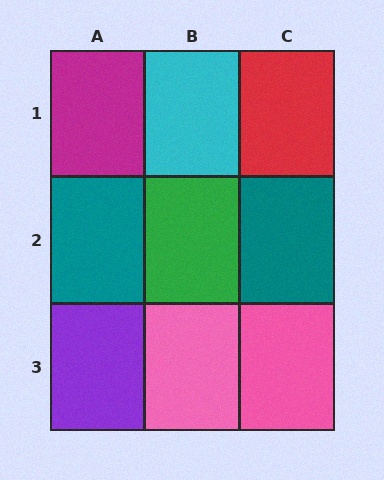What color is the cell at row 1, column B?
Cyan.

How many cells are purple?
1 cell is purple.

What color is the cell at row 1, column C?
Red.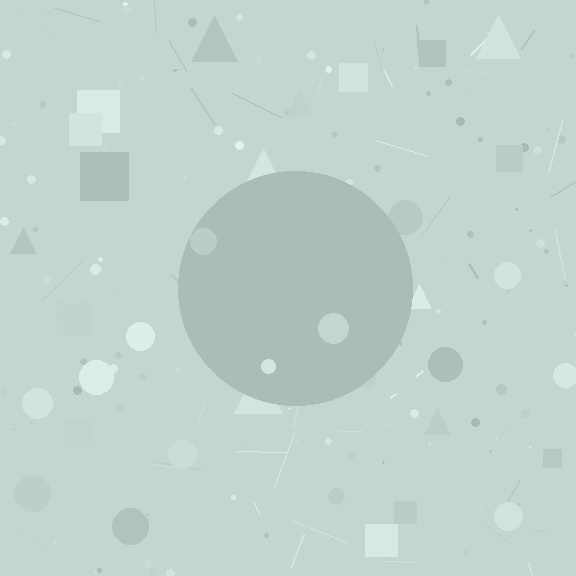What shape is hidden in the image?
A circle is hidden in the image.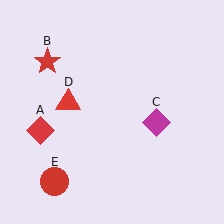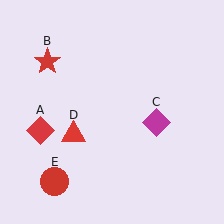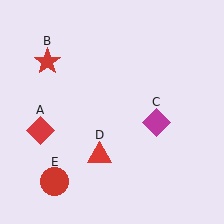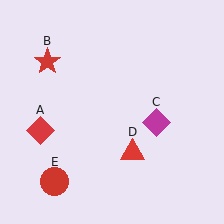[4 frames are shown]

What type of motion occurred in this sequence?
The red triangle (object D) rotated counterclockwise around the center of the scene.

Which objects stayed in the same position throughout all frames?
Red diamond (object A) and red star (object B) and magenta diamond (object C) and red circle (object E) remained stationary.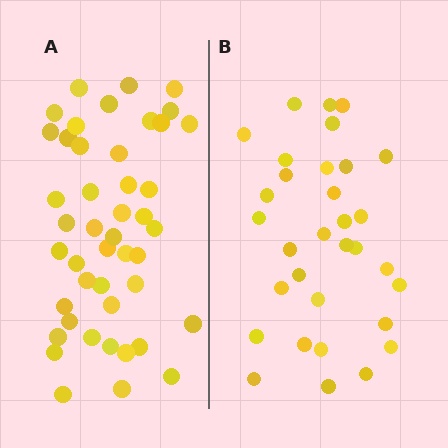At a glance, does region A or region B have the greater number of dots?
Region A (the left region) has more dots.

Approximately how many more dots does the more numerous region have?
Region A has approximately 15 more dots than region B.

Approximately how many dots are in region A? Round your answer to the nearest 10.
About 40 dots. (The exact count is 45, which rounds to 40.)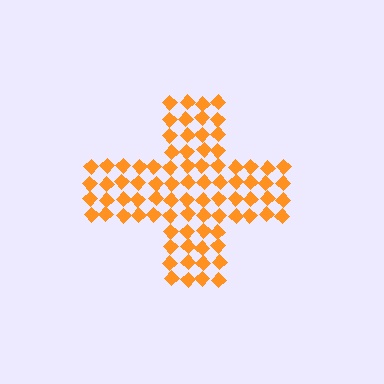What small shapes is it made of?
It is made of small diamonds.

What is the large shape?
The large shape is a cross.